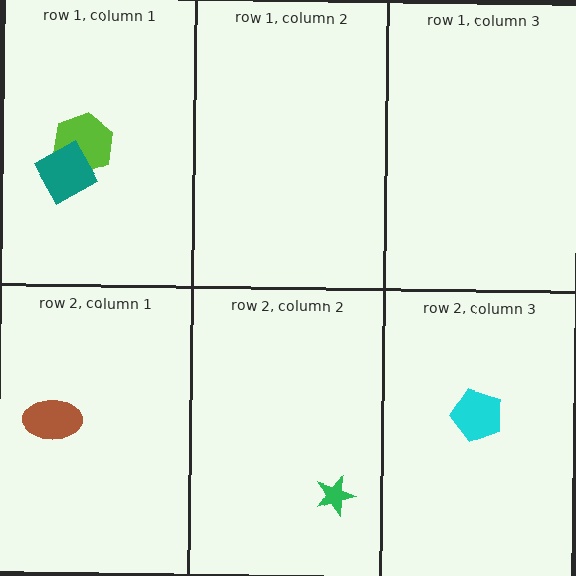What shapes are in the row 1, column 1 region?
The lime hexagon, the teal diamond.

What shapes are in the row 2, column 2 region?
The green star.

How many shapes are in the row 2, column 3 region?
1.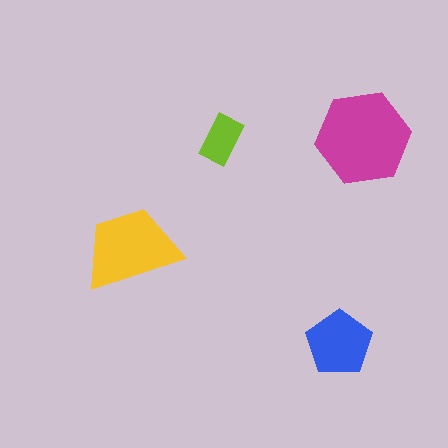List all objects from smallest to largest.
The lime rectangle, the blue pentagon, the yellow trapezoid, the magenta hexagon.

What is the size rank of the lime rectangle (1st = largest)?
4th.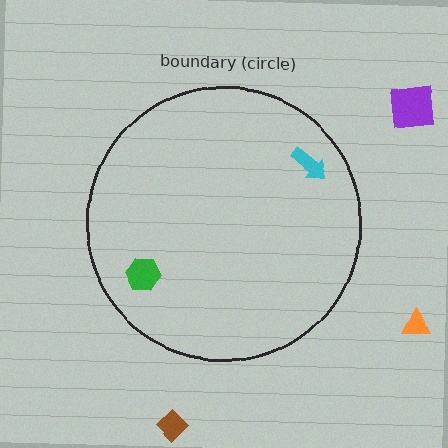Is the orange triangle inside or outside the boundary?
Outside.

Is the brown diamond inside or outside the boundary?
Outside.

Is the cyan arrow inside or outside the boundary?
Inside.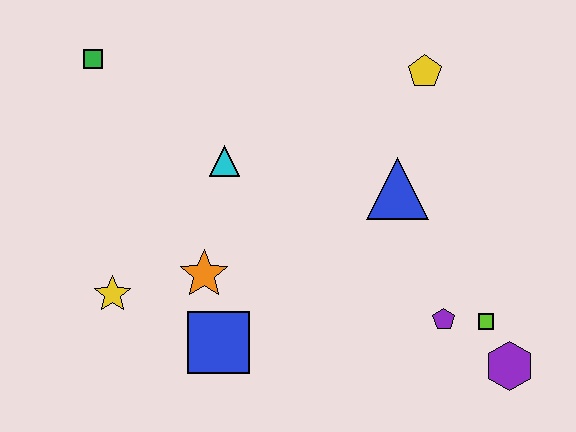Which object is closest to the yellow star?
The orange star is closest to the yellow star.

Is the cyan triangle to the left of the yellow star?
No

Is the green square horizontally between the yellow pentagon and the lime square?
No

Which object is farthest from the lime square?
The green square is farthest from the lime square.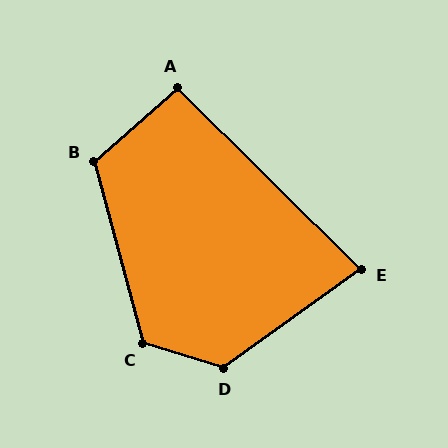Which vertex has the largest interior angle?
D, at approximately 127 degrees.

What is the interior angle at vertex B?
Approximately 117 degrees (obtuse).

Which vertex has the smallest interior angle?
E, at approximately 80 degrees.